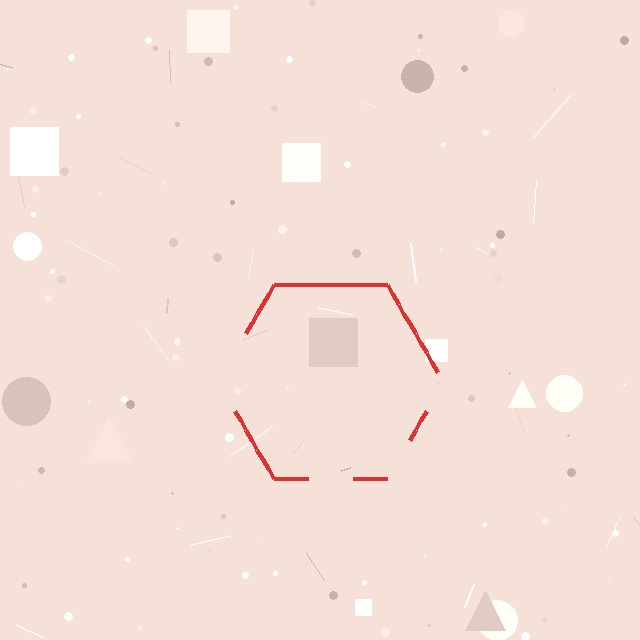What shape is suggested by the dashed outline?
The dashed outline suggests a hexagon.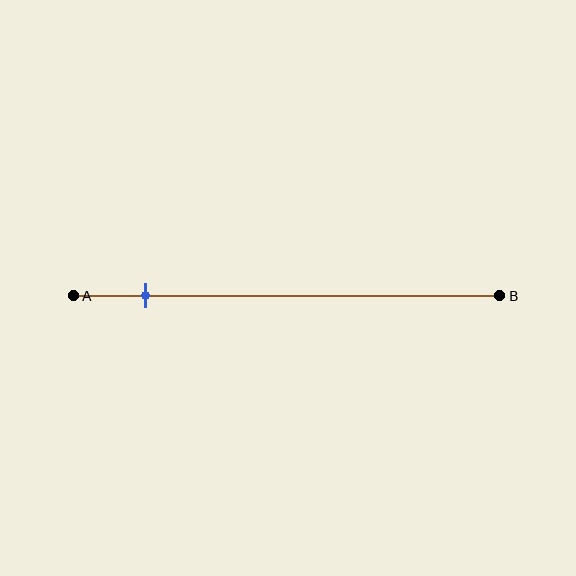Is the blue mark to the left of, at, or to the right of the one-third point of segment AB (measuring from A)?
The blue mark is to the left of the one-third point of segment AB.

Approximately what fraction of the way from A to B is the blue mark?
The blue mark is approximately 15% of the way from A to B.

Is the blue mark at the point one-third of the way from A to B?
No, the mark is at about 15% from A, not at the 33% one-third point.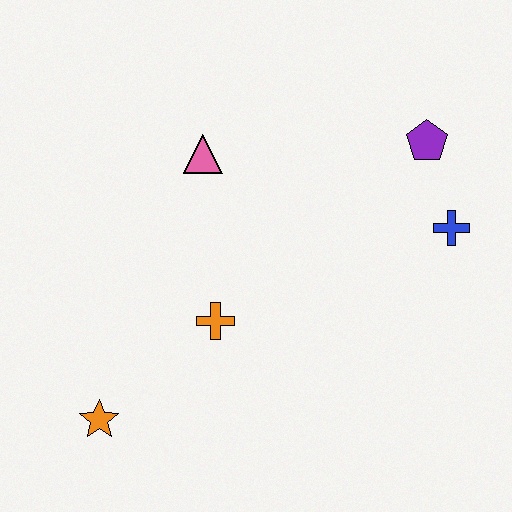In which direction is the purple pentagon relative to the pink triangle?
The purple pentagon is to the right of the pink triangle.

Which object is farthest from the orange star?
The purple pentagon is farthest from the orange star.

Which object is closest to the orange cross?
The orange star is closest to the orange cross.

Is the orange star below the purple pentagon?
Yes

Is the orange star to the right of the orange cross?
No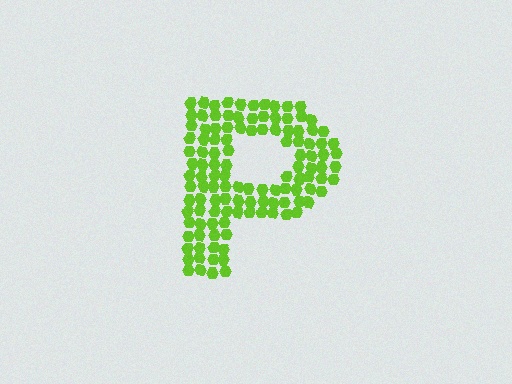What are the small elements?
The small elements are hexagons.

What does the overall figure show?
The overall figure shows the letter P.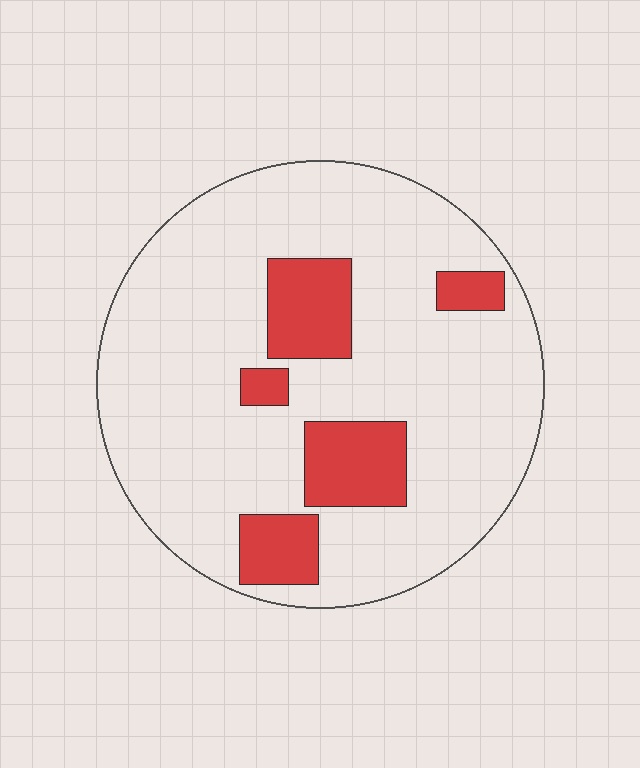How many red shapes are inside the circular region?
5.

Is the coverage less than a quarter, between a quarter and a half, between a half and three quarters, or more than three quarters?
Less than a quarter.